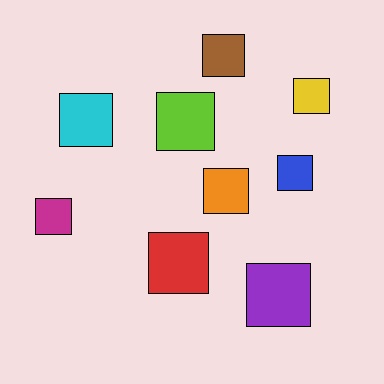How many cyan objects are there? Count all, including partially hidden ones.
There is 1 cyan object.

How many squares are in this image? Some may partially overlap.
There are 9 squares.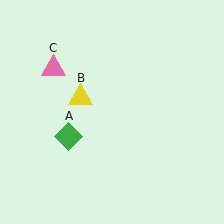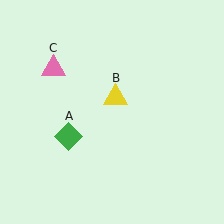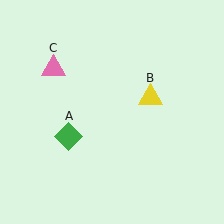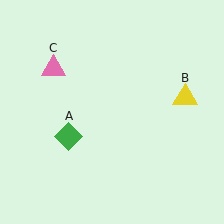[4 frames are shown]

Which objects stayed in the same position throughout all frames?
Green diamond (object A) and pink triangle (object C) remained stationary.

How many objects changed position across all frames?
1 object changed position: yellow triangle (object B).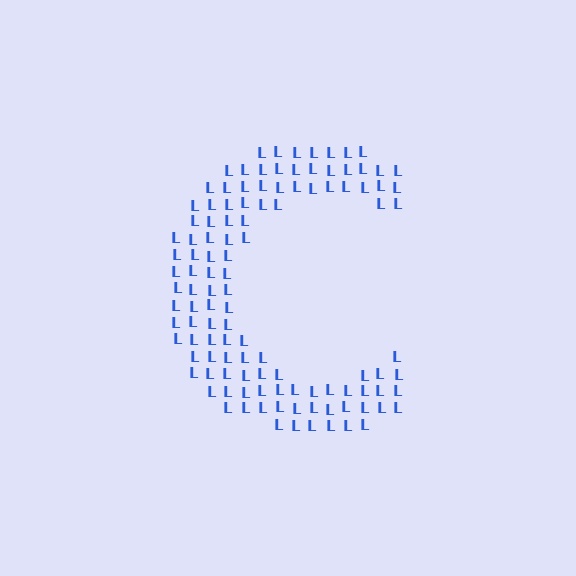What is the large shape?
The large shape is the letter C.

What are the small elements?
The small elements are letter L's.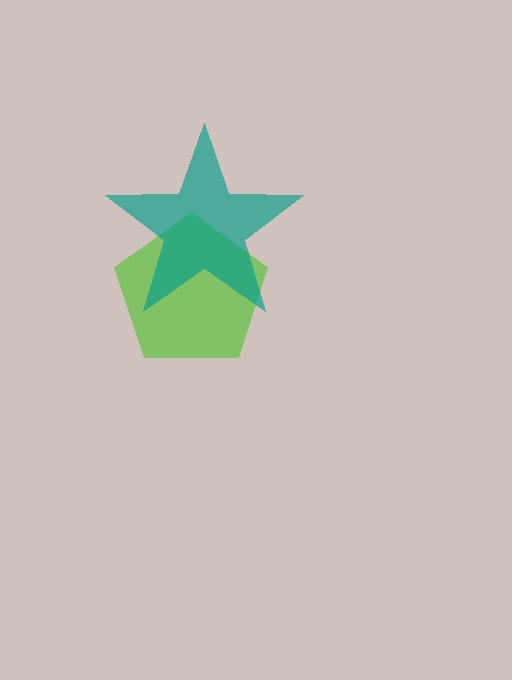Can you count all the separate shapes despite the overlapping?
Yes, there are 2 separate shapes.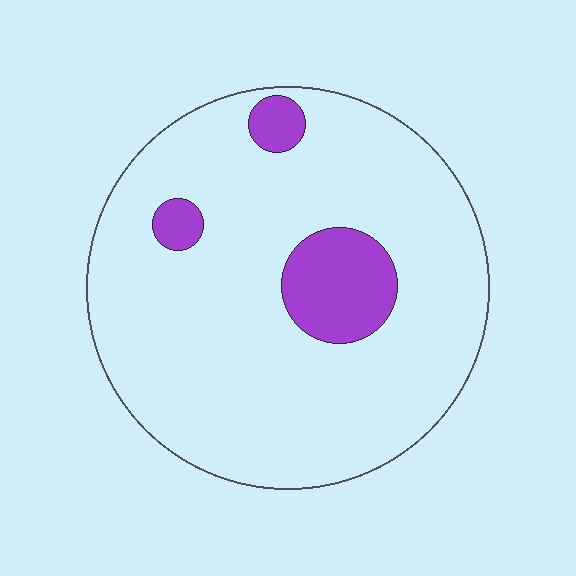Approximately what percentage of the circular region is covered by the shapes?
Approximately 10%.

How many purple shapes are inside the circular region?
3.